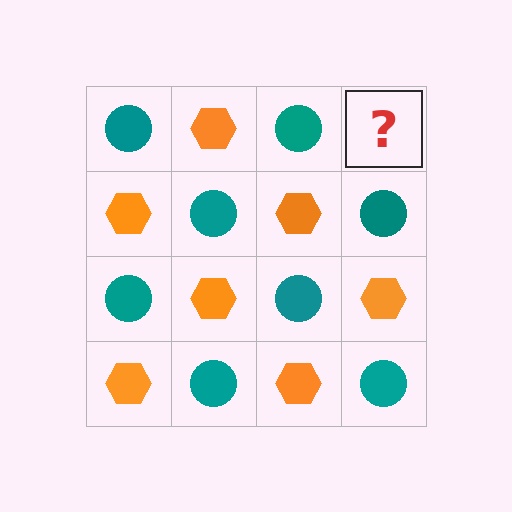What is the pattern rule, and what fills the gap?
The rule is that it alternates teal circle and orange hexagon in a checkerboard pattern. The gap should be filled with an orange hexagon.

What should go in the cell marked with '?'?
The missing cell should contain an orange hexagon.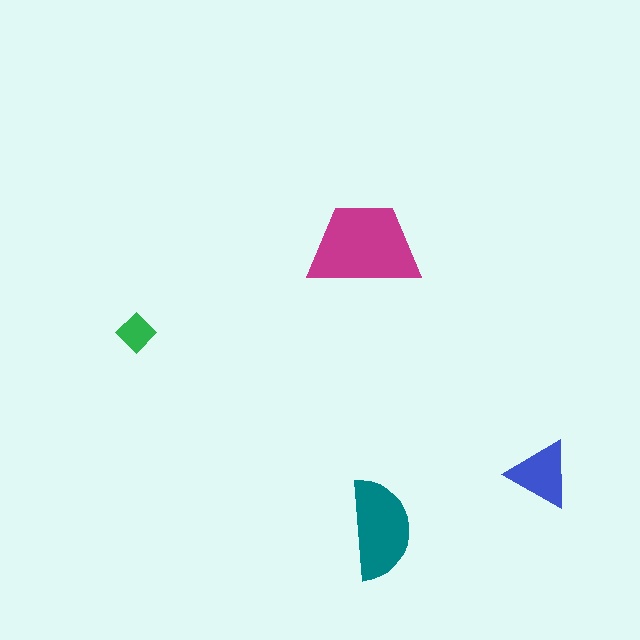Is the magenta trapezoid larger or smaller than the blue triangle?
Larger.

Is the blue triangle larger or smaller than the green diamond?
Larger.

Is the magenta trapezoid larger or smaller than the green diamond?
Larger.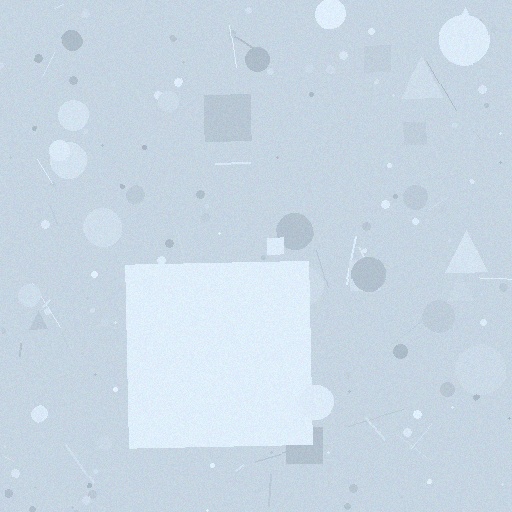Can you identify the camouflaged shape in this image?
The camouflaged shape is a square.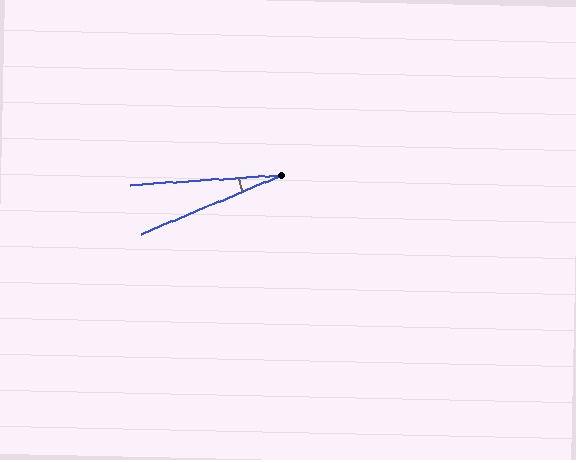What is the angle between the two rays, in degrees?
Approximately 19 degrees.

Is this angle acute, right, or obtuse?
It is acute.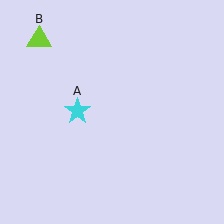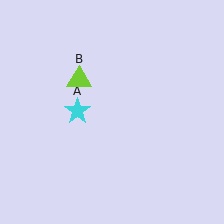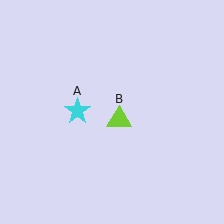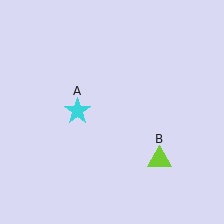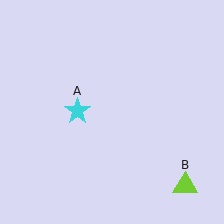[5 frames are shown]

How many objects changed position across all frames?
1 object changed position: lime triangle (object B).